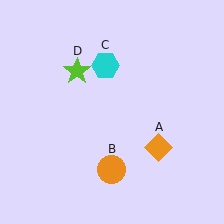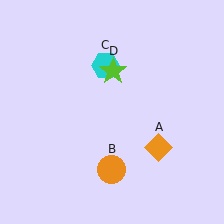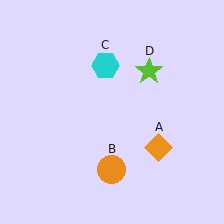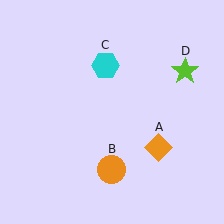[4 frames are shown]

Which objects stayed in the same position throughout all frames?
Orange diamond (object A) and orange circle (object B) and cyan hexagon (object C) remained stationary.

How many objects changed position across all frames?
1 object changed position: lime star (object D).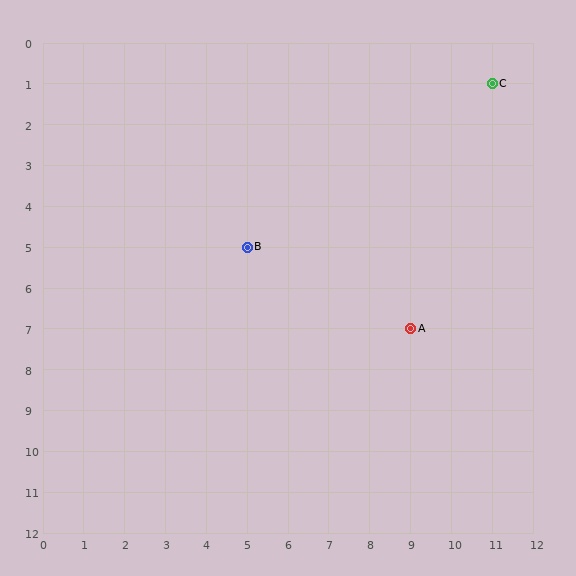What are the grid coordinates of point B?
Point B is at grid coordinates (5, 5).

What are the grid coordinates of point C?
Point C is at grid coordinates (11, 1).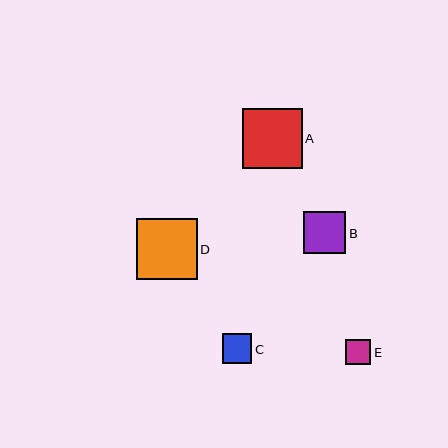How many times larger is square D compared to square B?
Square D is approximately 1.4 times the size of square B.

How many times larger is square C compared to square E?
Square C is approximately 1.2 times the size of square E.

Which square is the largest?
Square D is the largest with a size of approximately 61 pixels.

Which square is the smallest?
Square E is the smallest with a size of approximately 25 pixels.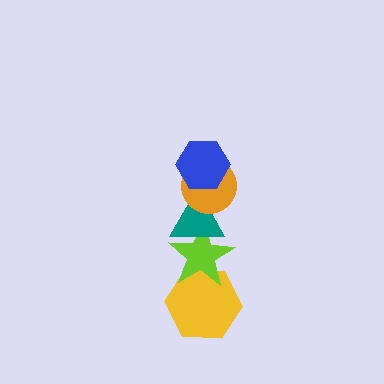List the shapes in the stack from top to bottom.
From top to bottom: the blue hexagon, the orange circle, the teal triangle, the lime star, the yellow hexagon.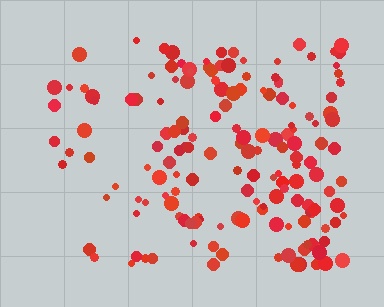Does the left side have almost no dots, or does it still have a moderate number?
Still a moderate number, just noticeably fewer than the right.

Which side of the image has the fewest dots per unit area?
The left.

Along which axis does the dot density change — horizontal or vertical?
Horizontal.